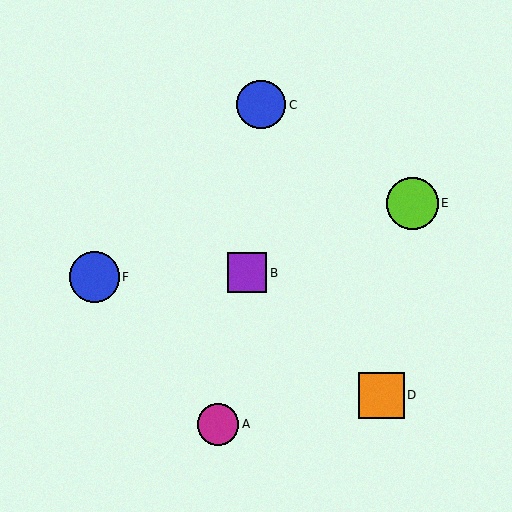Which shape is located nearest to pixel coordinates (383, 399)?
The orange square (labeled D) at (381, 395) is nearest to that location.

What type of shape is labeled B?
Shape B is a purple square.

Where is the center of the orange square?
The center of the orange square is at (381, 395).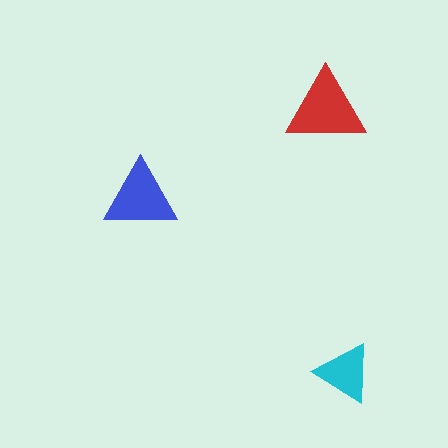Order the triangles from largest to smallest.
the red one, the blue one, the cyan one.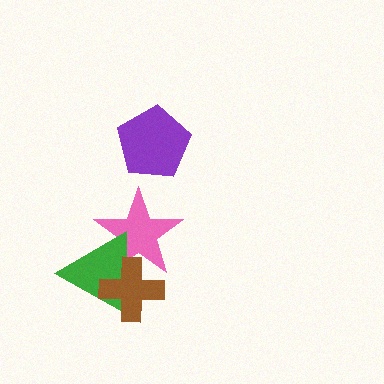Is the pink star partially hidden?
Yes, it is partially covered by another shape.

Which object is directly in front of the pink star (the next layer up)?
The green triangle is directly in front of the pink star.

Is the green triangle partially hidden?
Yes, it is partially covered by another shape.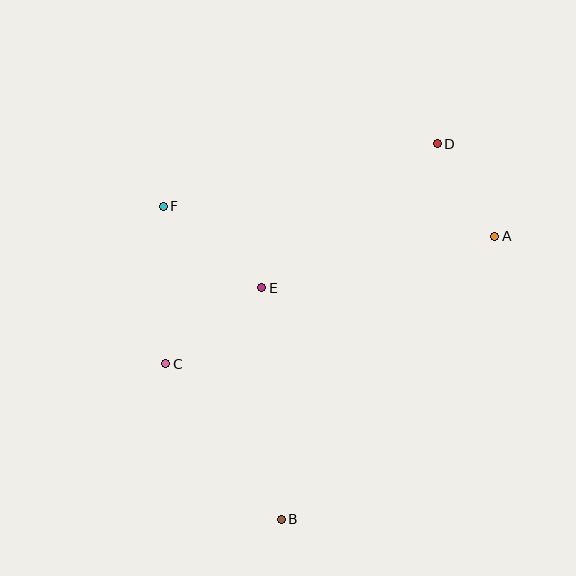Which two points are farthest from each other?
Points B and D are farthest from each other.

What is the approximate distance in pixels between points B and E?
The distance between B and E is approximately 232 pixels.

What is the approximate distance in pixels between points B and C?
The distance between B and C is approximately 194 pixels.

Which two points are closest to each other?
Points A and D are closest to each other.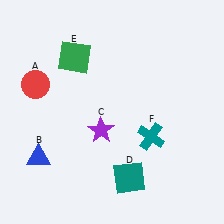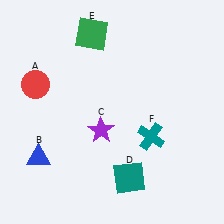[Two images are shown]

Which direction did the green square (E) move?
The green square (E) moved up.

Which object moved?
The green square (E) moved up.